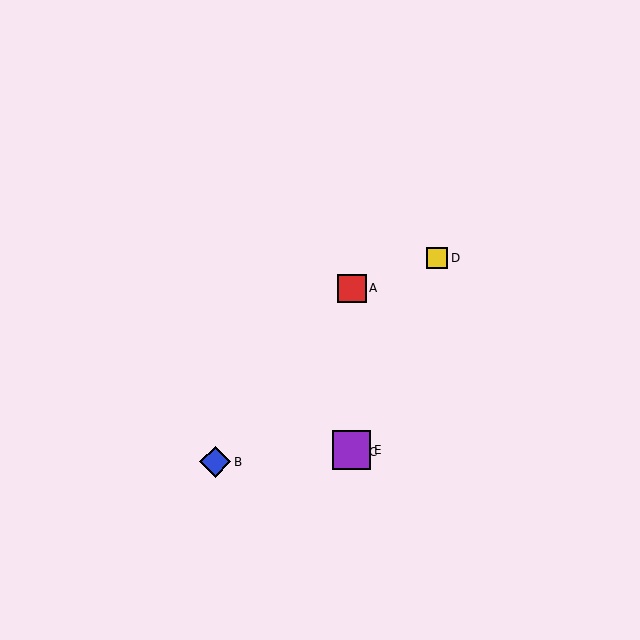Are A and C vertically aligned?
Yes, both are at x≈352.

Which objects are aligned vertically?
Objects A, C, E are aligned vertically.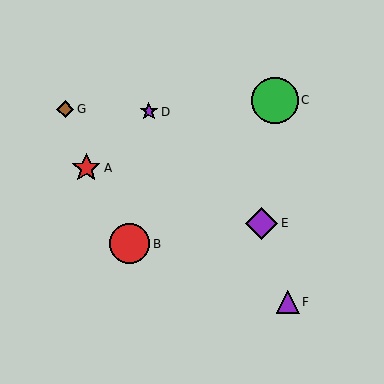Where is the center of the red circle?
The center of the red circle is at (130, 244).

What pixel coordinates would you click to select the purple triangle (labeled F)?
Click at (288, 302) to select the purple triangle F.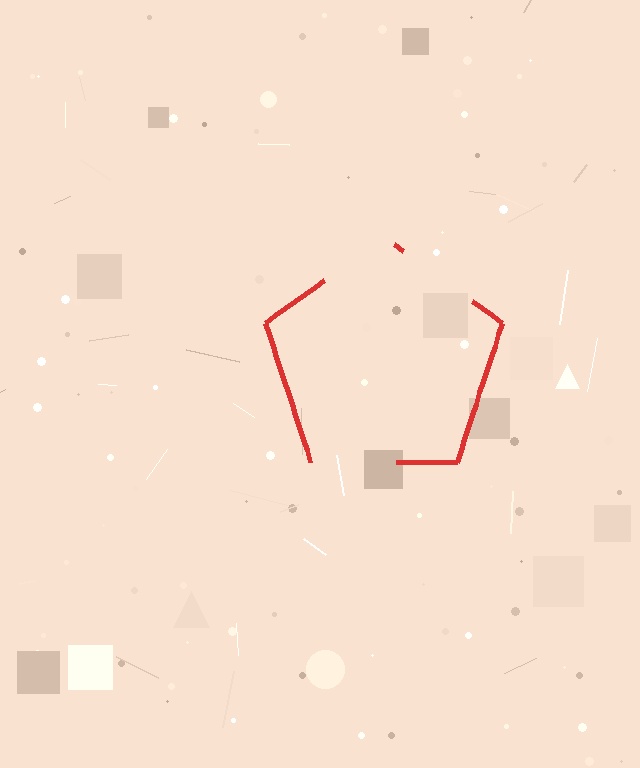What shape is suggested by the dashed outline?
The dashed outline suggests a pentagon.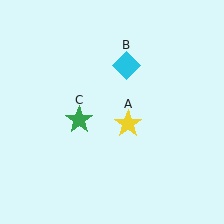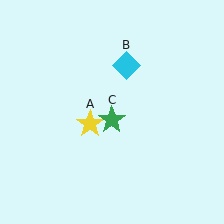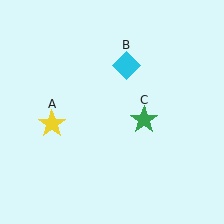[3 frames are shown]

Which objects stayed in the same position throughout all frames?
Cyan diamond (object B) remained stationary.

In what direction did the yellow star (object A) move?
The yellow star (object A) moved left.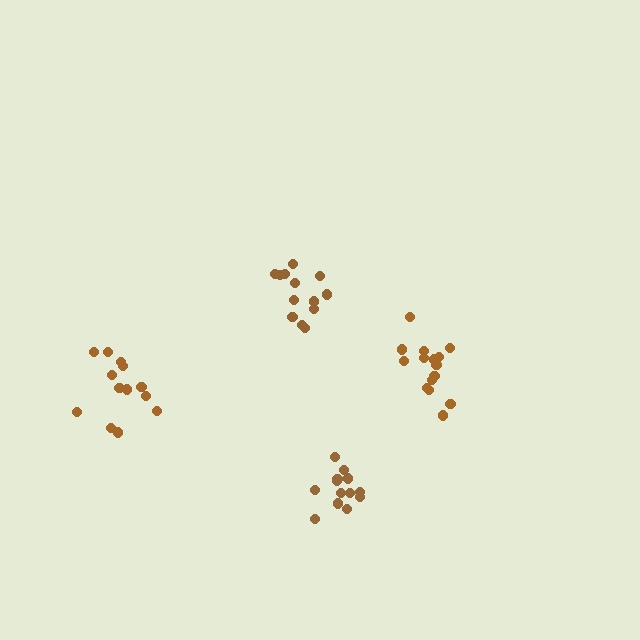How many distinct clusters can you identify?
There are 4 distinct clusters.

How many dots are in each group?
Group 1: 13 dots, Group 2: 17 dots, Group 3: 13 dots, Group 4: 14 dots (57 total).